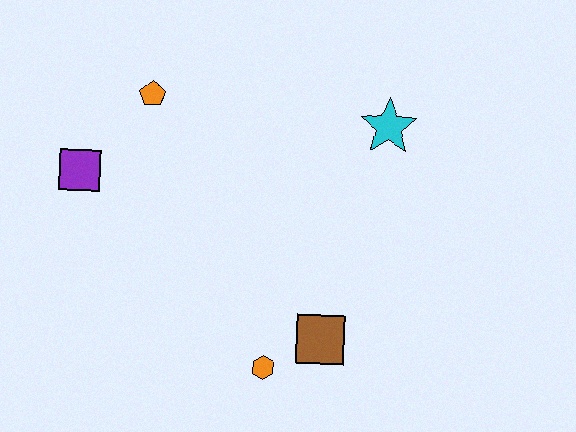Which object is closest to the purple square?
The orange pentagon is closest to the purple square.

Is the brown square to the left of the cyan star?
Yes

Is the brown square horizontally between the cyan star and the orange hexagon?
Yes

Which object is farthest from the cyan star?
The purple square is farthest from the cyan star.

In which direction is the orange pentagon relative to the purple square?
The orange pentagon is above the purple square.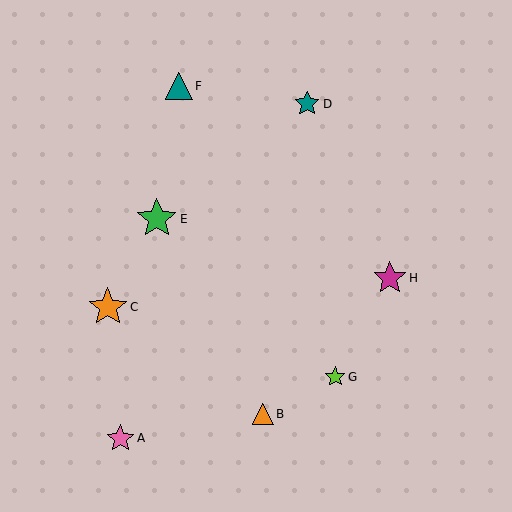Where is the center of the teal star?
The center of the teal star is at (307, 104).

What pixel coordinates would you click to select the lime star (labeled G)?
Click at (335, 377) to select the lime star G.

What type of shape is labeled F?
Shape F is a teal triangle.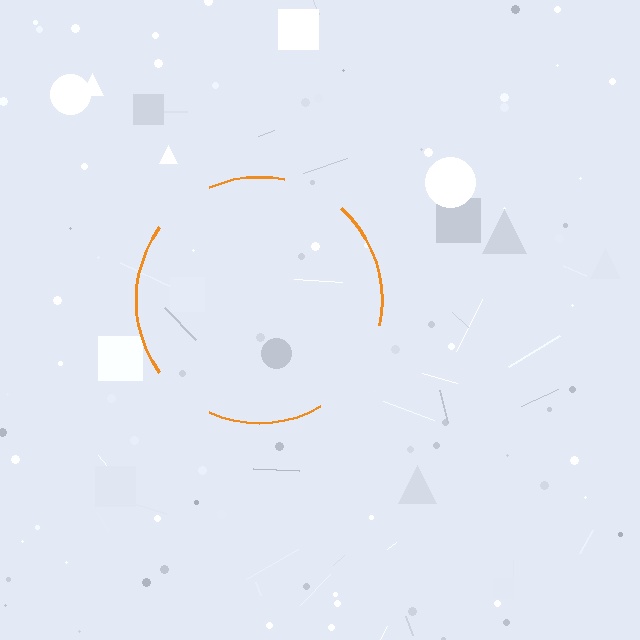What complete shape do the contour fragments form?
The contour fragments form a circle.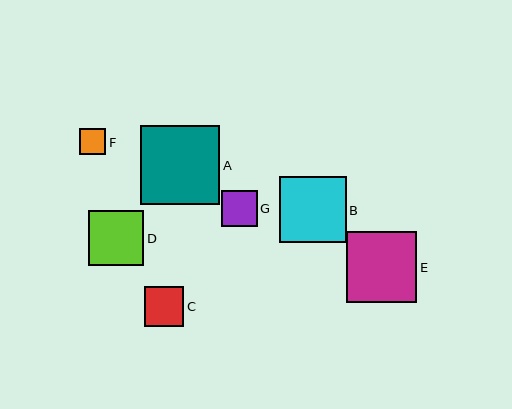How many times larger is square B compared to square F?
Square B is approximately 2.5 times the size of square F.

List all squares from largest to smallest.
From largest to smallest: A, E, B, D, C, G, F.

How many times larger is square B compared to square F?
Square B is approximately 2.5 times the size of square F.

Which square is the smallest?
Square F is the smallest with a size of approximately 27 pixels.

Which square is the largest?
Square A is the largest with a size of approximately 79 pixels.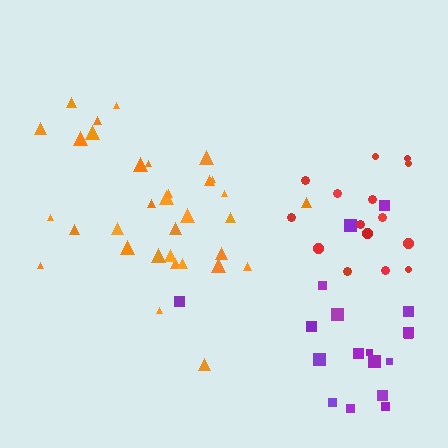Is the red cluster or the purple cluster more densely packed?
Purple.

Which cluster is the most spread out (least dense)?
Red.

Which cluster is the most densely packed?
Orange.